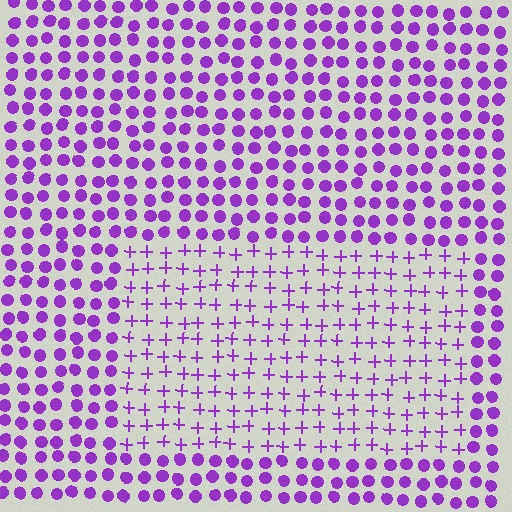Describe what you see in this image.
The image is filled with small purple elements arranged in a uniform grid. A rectangle-shaped region contains plus signs, while the surrounding area contains circles. The boundary is defined purely by the change in element shape.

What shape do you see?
I see a rectangle.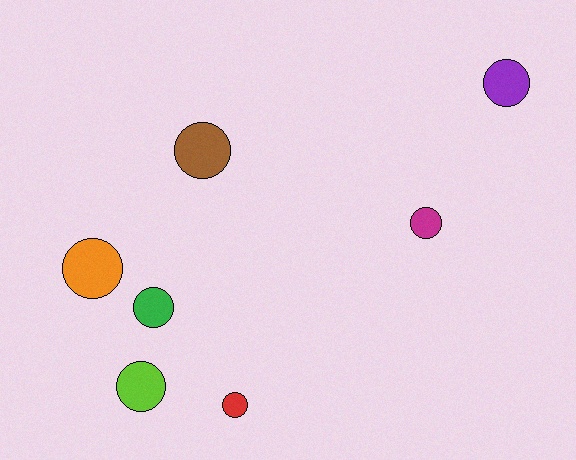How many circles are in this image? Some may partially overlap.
There are 7 circles.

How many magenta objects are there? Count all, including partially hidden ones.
There is 1 magenta object.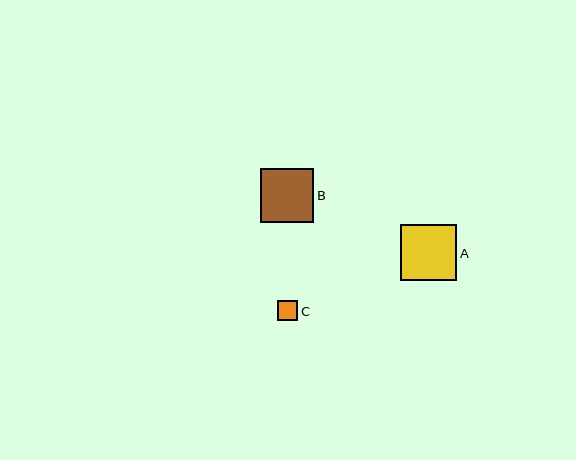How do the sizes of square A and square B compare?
Square A and square B are approximately the same size.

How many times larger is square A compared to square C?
Square A is approximately 2.9 times the size of square C.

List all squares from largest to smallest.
From largest to smallest: A, B, C.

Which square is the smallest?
Square C is the smallest with a size of approximately 20 pixels.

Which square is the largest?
Square A is the largest with a size of approximately 56 pixels.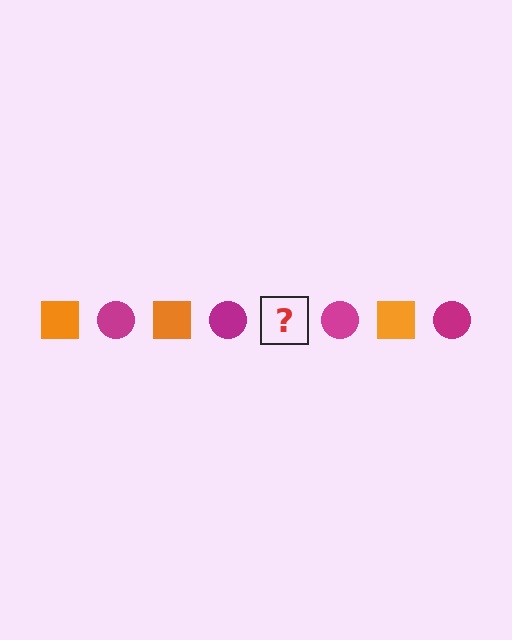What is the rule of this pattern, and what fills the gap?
The rule is that the pattern alternates between orange square and magenta circle. The gap should be filled with an orange square.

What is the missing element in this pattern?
The missing element is an orange square.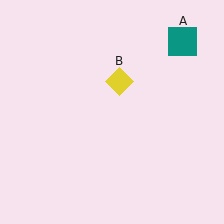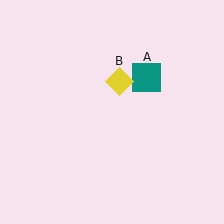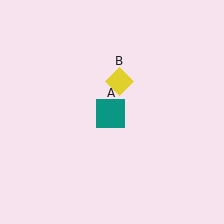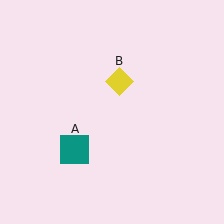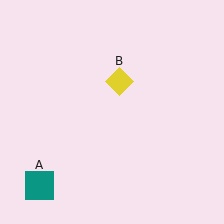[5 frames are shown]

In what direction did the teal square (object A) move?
The teal square (object A) moved down and to the left.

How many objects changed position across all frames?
1 object changed position: teal square (object A).